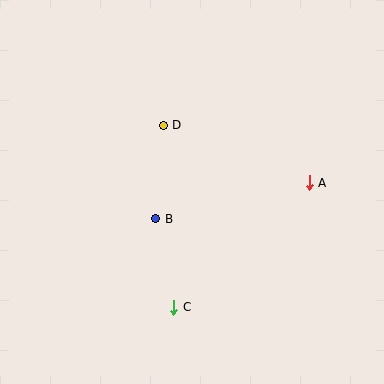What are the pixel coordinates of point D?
Point D is at (163, 125).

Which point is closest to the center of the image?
Point B at (156, 219) is closest to the center.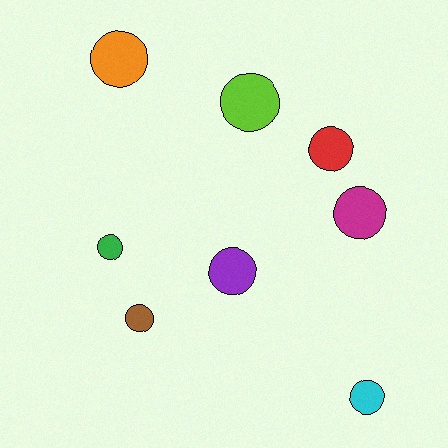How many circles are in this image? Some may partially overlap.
There are 8 circles.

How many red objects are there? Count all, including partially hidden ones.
There is 1 red object.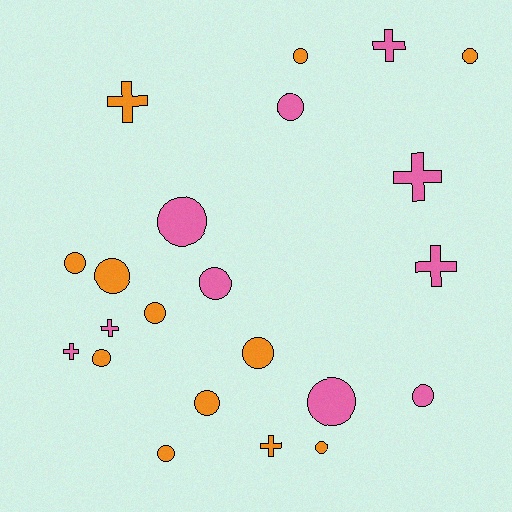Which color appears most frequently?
Orange, with 12 objects.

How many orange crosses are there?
There are 2 orange crosses.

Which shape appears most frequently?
Circle, with 15 objects.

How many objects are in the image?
There are 22 objects.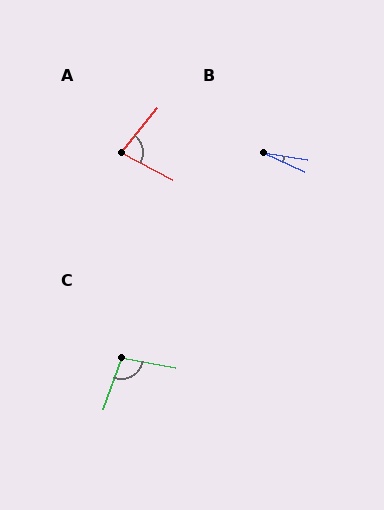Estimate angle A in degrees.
Approximately 78 degrees.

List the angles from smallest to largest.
B (16°), A (78°), C (100°).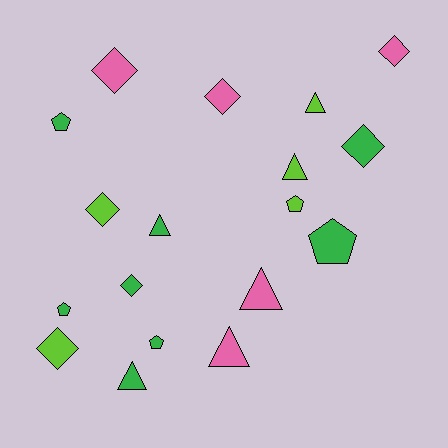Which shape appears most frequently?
Diamond, with 7 objects.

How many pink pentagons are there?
There are no pink pentagons.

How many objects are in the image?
There are 18 objects.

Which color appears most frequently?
Green, with 8 objects.